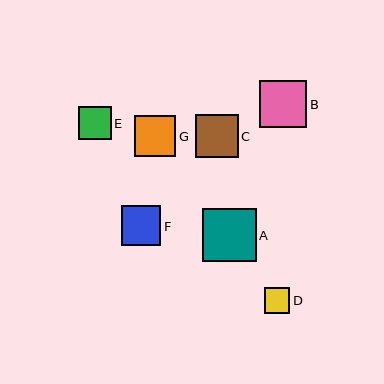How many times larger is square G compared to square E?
Square G is approximately 1.3 times the size of square E.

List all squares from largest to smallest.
From largest to smallest: A, B, C, G, F, E, D.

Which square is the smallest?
Square D is the smallest with a size of approximately 26 pixels.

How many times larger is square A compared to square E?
Square A is approximately 1.6 times the size of square E.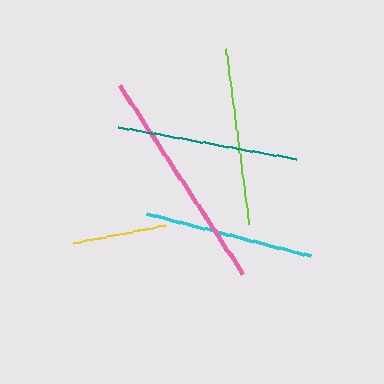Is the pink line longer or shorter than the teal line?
The pink line is longer than the teal line.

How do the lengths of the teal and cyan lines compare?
The teal and cyan lines are approximately the same length.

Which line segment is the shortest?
The yellow line is the shortest at approximately 94 pixels.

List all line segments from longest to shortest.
From longest to shortest: pink, teal, lime, cyan, yellow.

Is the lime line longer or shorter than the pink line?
The pink line is longer than the lime line.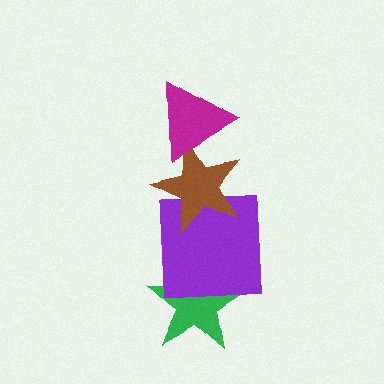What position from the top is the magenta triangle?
The magenta triangle is 1st from the top.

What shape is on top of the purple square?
The brown star is on top of the purple square.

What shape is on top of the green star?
The purple square is on top of the green star.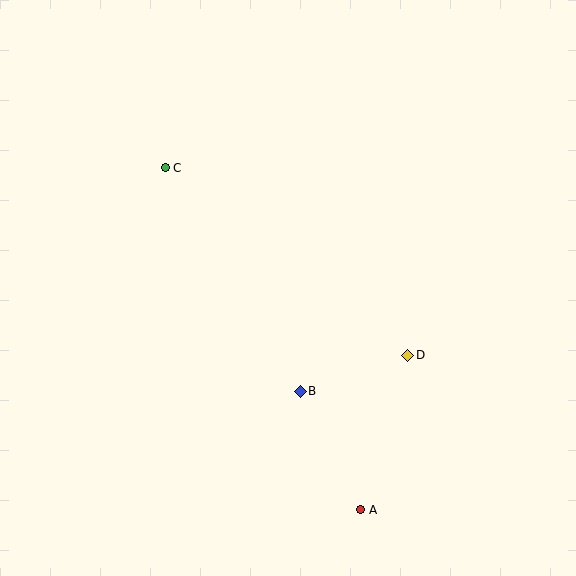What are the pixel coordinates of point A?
Point A is at (361, 510).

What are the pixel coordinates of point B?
Point B is at (300, 391).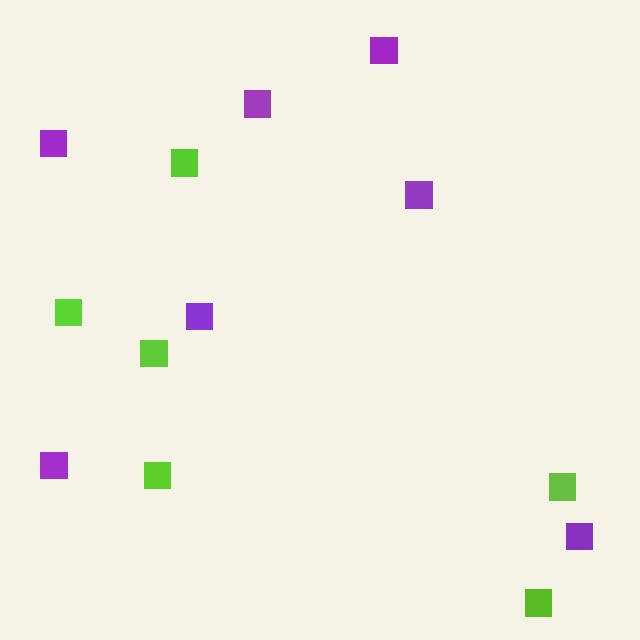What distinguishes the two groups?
There are 2 groups: one group of purple squares (7) and one group of lime squares (6).